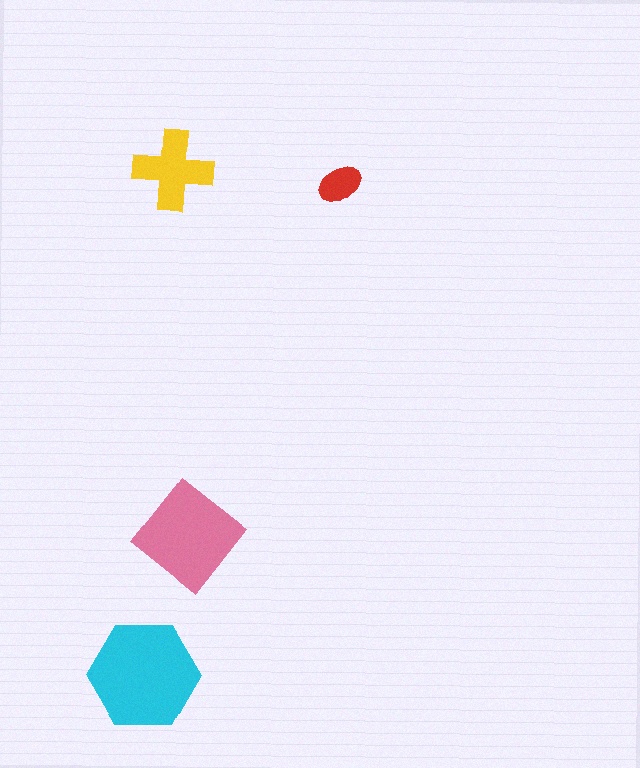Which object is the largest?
The cyan hexagon.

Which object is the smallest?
The red ellipse.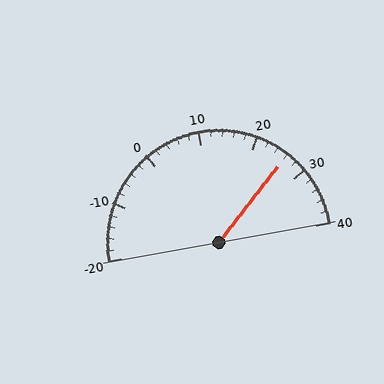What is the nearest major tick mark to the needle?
The nearest major tick mark is 30.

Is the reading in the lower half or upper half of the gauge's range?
The reading is in the upper half of the range (-20 to 40).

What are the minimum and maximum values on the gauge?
The gauge ranges from -20 to 40.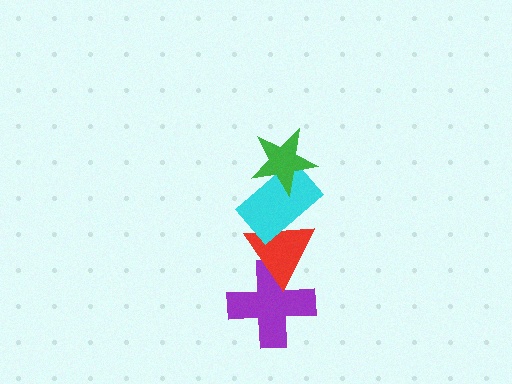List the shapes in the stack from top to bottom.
From top to bottom: the green star, the cyan rectangle, the red triangle, the purple cross.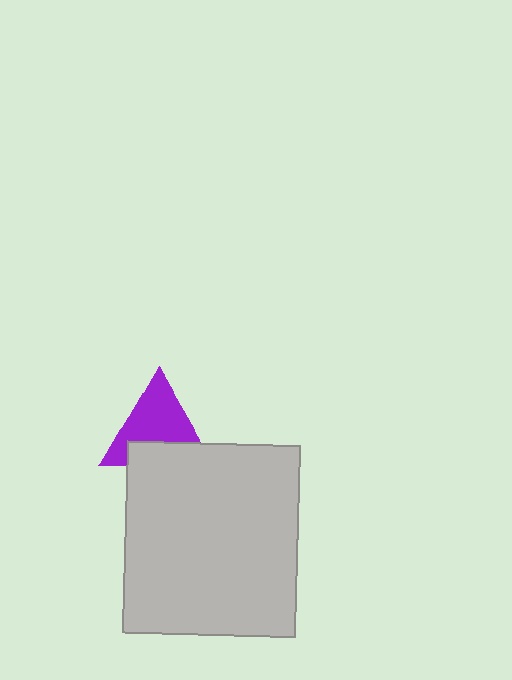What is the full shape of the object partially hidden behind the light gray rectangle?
The partially hidden object is a purple triangle.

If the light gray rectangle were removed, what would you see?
You would see the complete purple triangle.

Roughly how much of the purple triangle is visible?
About half of it is visible (roughly 64%).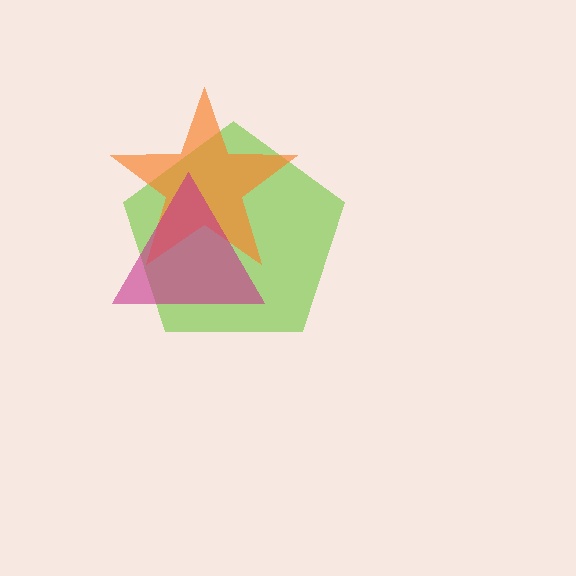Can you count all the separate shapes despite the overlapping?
Yes, there are 3 separate shapes.